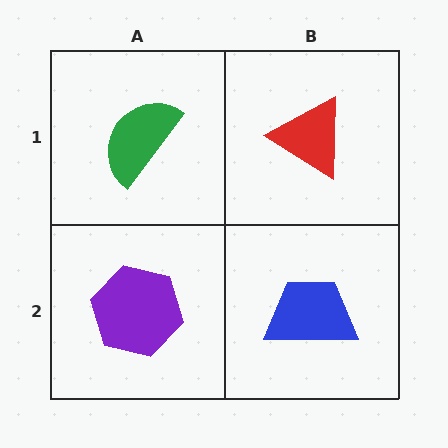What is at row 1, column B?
A red triangle.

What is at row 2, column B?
A blue trapezoid.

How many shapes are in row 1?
2 shapes.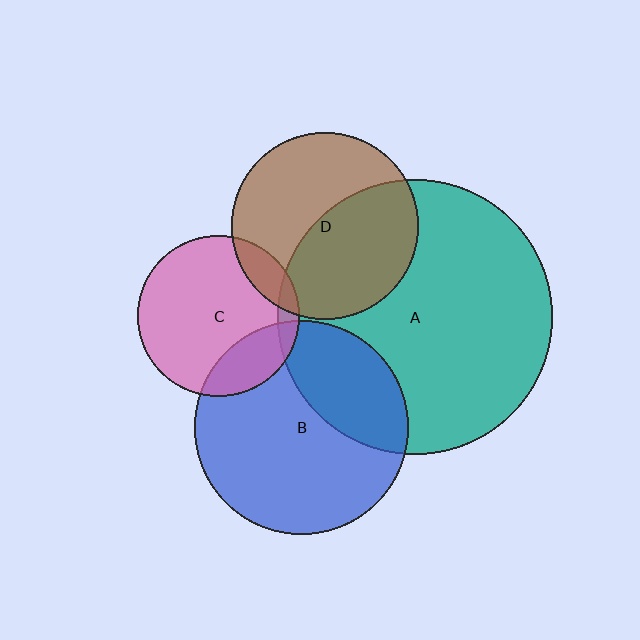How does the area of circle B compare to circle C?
Approximately 1.8 times.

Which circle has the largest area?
Circle A (teal).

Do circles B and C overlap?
Yes.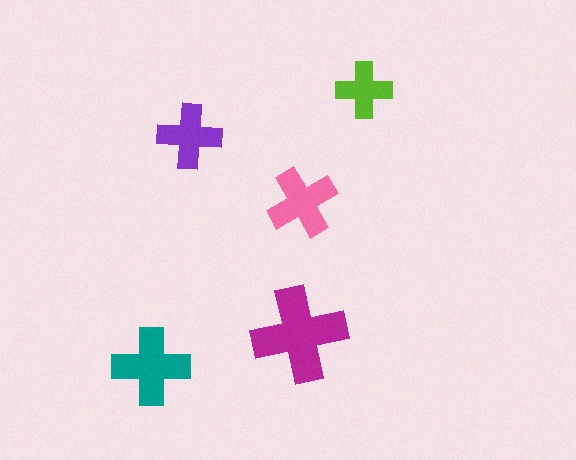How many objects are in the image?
There are 5 objects in the image.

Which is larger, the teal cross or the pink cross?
The teal one.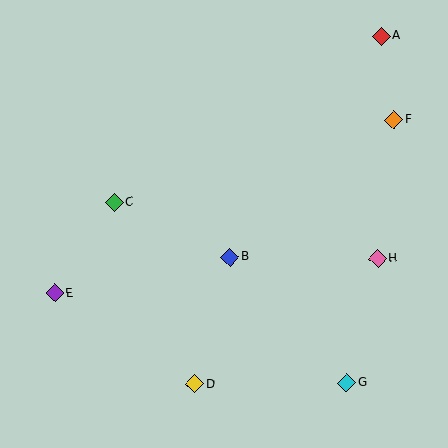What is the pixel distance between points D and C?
The distance between D and C is 199 pixels.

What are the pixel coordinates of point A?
Point A is at (381, 36).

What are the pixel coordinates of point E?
Point E is at (55, 293).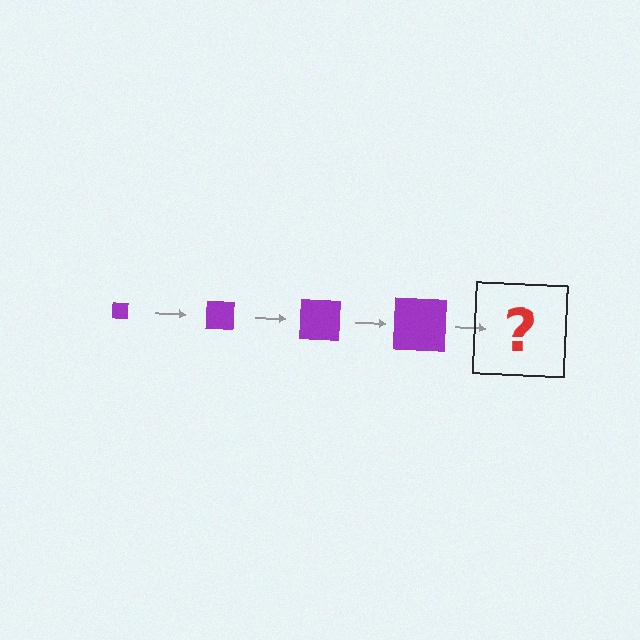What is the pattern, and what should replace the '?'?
The pattern is that the square gets progressively larger each step. The '?' should be a purple square, larger than the previous one.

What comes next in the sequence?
The next element should be a purple square, larger than the previous one.